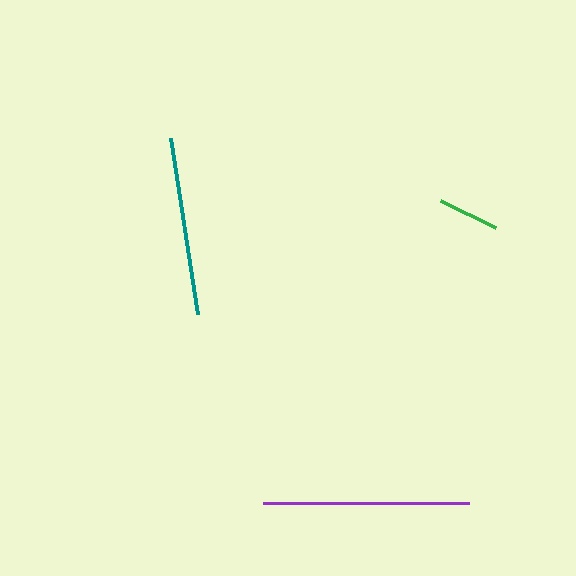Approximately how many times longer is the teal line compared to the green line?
The teal line is approximately 2.9 times the length of the green line.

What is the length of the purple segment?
The purple segment is approximately 206 pixels long.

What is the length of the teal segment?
The teal segment is approximately 178 pixels long.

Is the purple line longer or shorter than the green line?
The purple line is longer than the green line.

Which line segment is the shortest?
The green line is the shortest at approximately 62 pixels.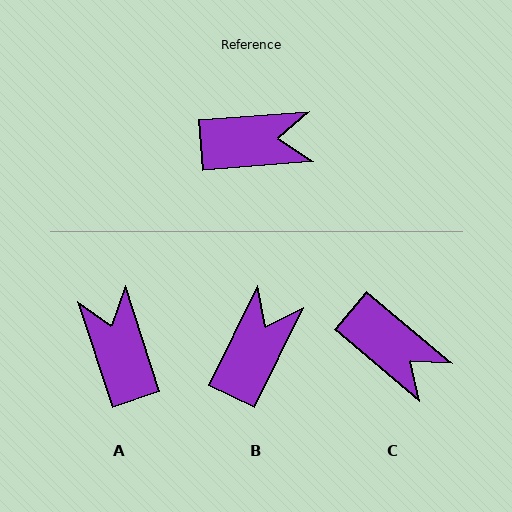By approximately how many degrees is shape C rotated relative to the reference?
Approximately 45 degrees clockwise.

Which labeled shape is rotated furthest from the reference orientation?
A, about 104 degrees away.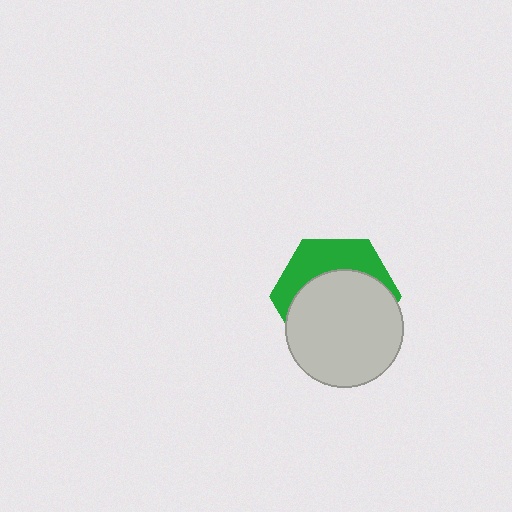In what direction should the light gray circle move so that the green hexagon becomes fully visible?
The light gray circle should move down. That is the shortest direction to clear the overlap and leave the green hexagon fully visible.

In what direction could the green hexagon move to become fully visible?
The green hexagon could move up. That would shift it out from behind the light gray circle entirely.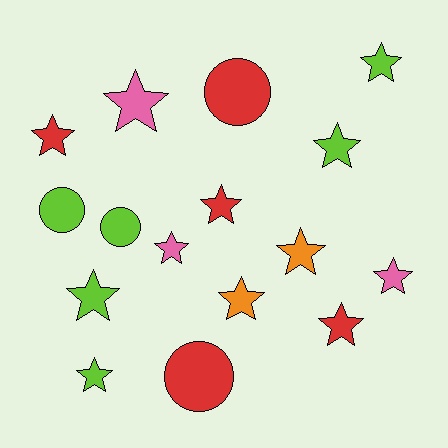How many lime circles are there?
There are 2 lime circles.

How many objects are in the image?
There are 16 objects.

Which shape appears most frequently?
Star, with 12 objects.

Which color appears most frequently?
Lime, with 6 objects.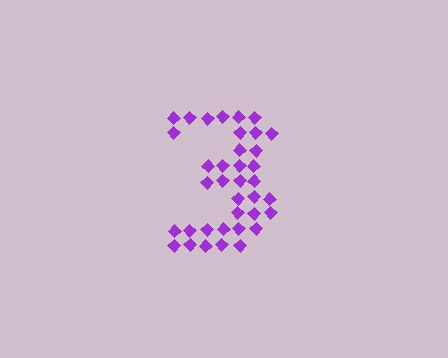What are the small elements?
The small elements are diamonds.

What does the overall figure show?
The overall figure shows the digit 3.